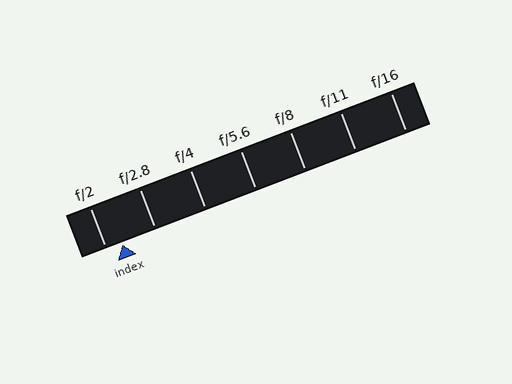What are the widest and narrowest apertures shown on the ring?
The widest aperture shown is f/2 and the narrowest is f/16.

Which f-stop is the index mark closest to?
The index mark is closest to f/2.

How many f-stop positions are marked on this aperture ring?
There are 7 f-stop positions marked.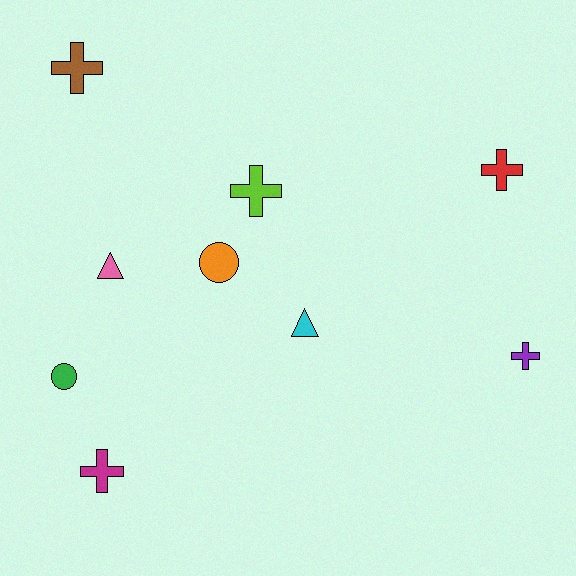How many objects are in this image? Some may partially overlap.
There are 9 objects.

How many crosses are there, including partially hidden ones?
There are 5 crosses.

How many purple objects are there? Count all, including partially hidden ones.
There is 1 purple object.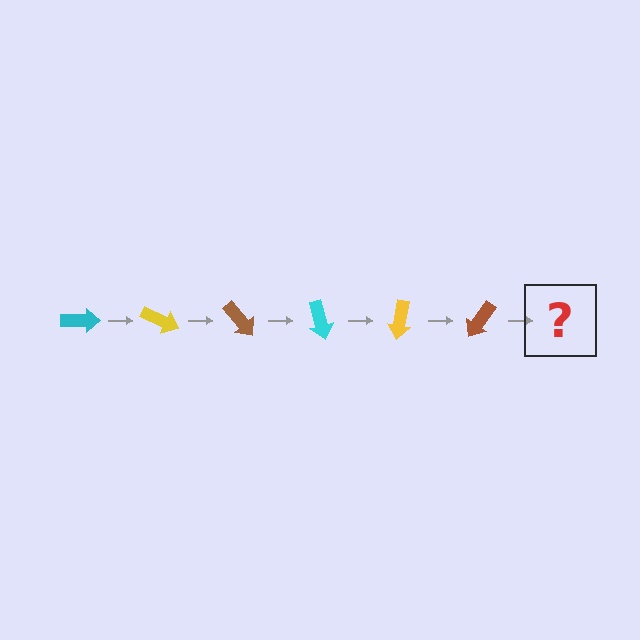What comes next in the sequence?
The next element should be a cyan arrow, rotated 150 degrees from the start.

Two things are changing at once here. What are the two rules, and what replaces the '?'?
The two rules are that it rotates 25 degrees each step and the color cycles through cyan, yellow, and brown. The '?' should be a cyan arrow, rotated 150 degrees from the start.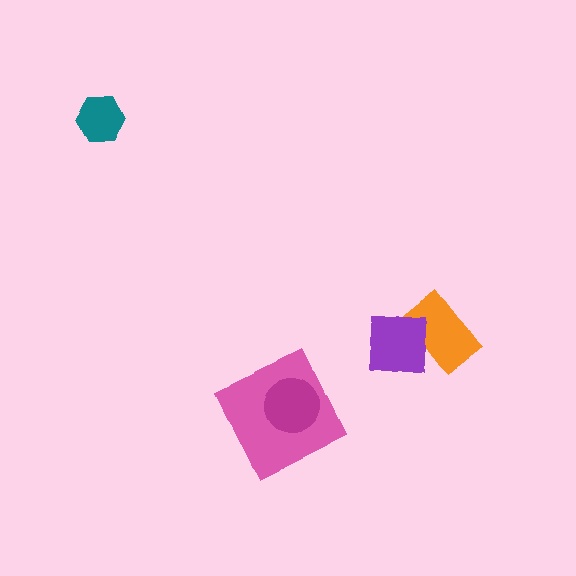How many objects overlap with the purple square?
1 object overlaps with the purple square.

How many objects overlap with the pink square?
1 object overlaps with the pink square.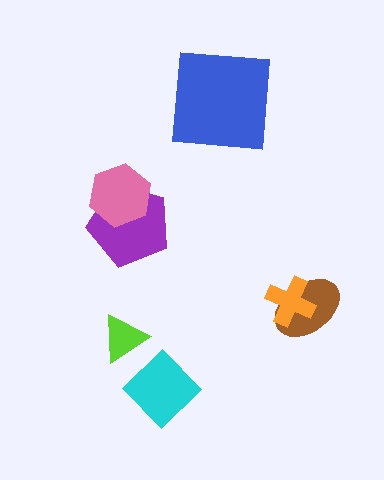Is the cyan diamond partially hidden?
No, no other shape covers it.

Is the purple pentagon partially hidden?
Yes, it is partially covered by another shape.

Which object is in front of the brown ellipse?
The orange cross is in front of the brown ellipse.